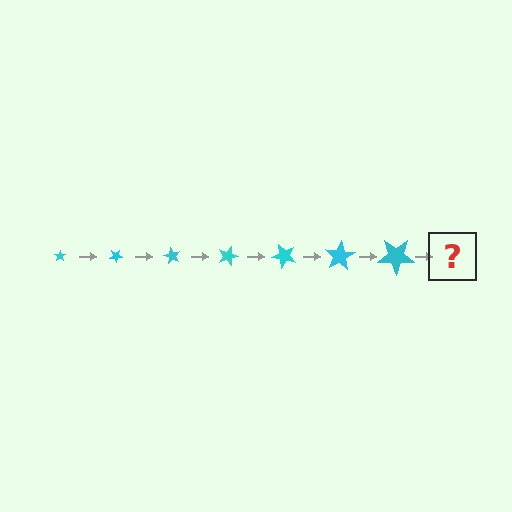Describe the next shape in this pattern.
It should be a star, larger than the previous one and rotated 210 degrees from the start.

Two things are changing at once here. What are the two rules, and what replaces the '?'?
The two rules are that the star grows larger each step and it rotates 30 degrees each step. The '?' should be a star, larger than the previous one and rotated 210 degrees from the start.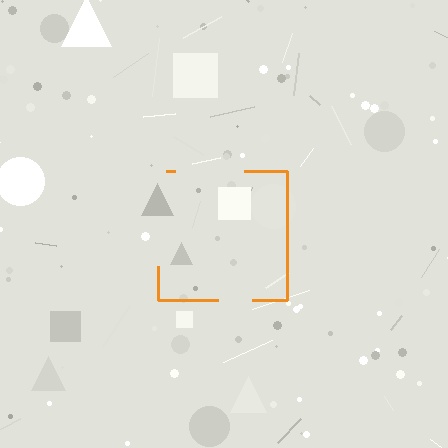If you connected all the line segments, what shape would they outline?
They would outline a square.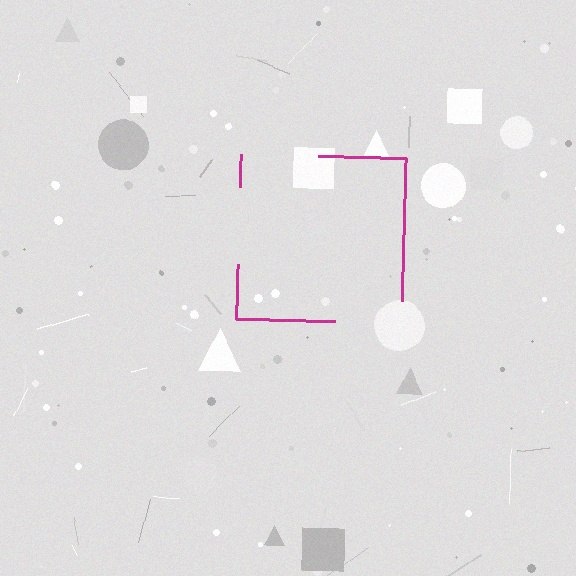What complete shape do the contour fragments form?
The contour fragments form a square.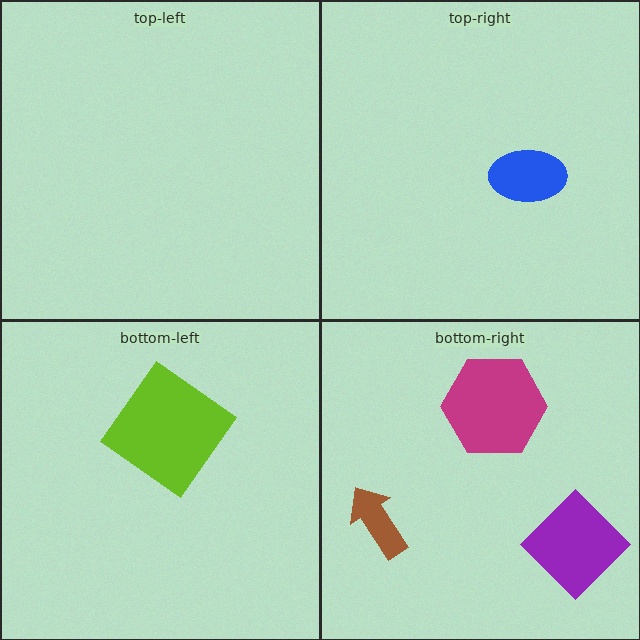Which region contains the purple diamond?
The bottom-right region.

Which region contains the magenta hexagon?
The bottom-right region.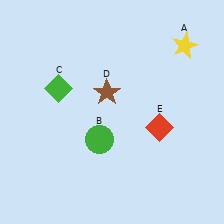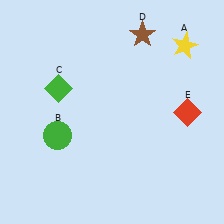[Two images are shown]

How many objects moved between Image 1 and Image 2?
3 objects moved between the two images.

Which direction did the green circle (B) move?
The green circle (B) moved left.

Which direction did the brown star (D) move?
The brown star (D) moved up.